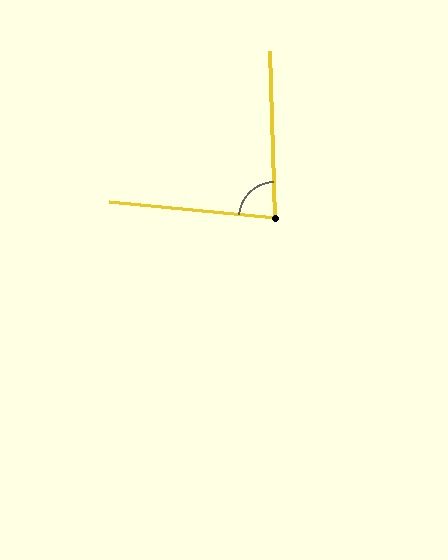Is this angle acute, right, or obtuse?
It is acute.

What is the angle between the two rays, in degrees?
Approximately 83 degrees.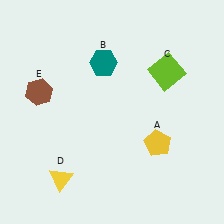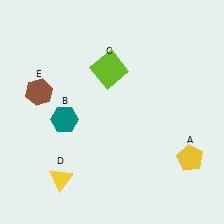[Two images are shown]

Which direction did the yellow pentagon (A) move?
The yellow pentagon (A) moved right.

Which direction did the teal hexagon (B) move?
The teal hexagon (B) moved down.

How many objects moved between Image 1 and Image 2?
3 objects moved between the two images.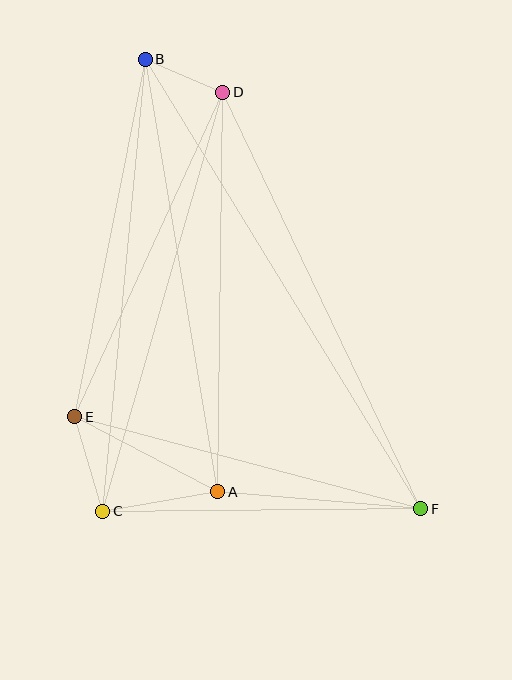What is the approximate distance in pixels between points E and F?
The distance between E and F is approximately 358 pixels.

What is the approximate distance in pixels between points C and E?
The distance between C and E is approximately 98 pixels.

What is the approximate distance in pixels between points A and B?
The distance between A and B is approximately 438 pixels.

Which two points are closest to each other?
Points B and D are closest to each other.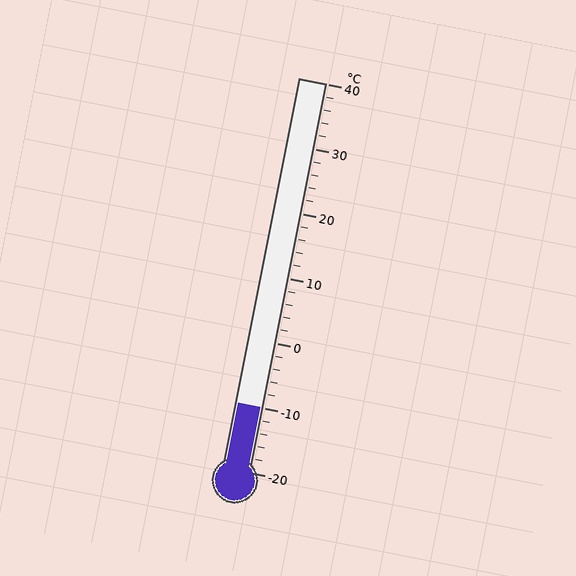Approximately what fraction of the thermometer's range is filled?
The thermometer is filled to approximately 15% of its range.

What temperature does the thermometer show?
The thermometer shows approximately -10°C.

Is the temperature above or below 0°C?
The temperature is below 0°C.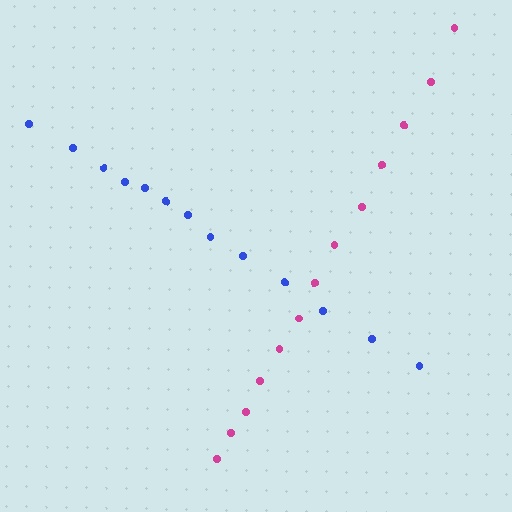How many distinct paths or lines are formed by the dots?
There are 2 distinct paths.